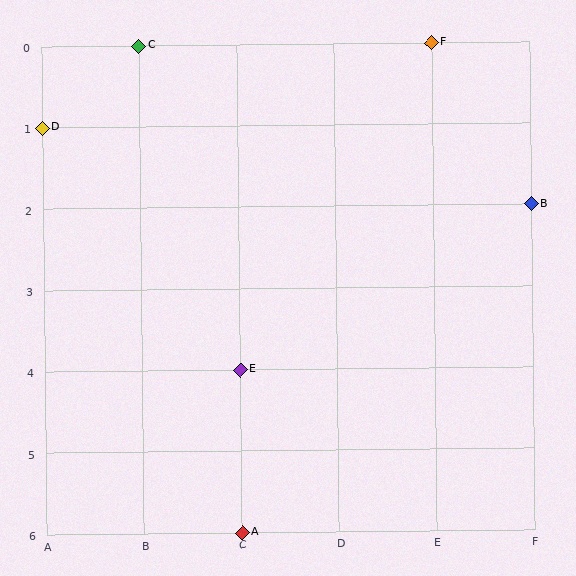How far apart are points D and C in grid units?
Points D and C are 1 column and 1 row apart (about 1.4 grid units diagonally).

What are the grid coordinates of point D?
Point D is at grid coordinates (A, 1).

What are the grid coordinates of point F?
Point F is at grid coordinates (E, 0).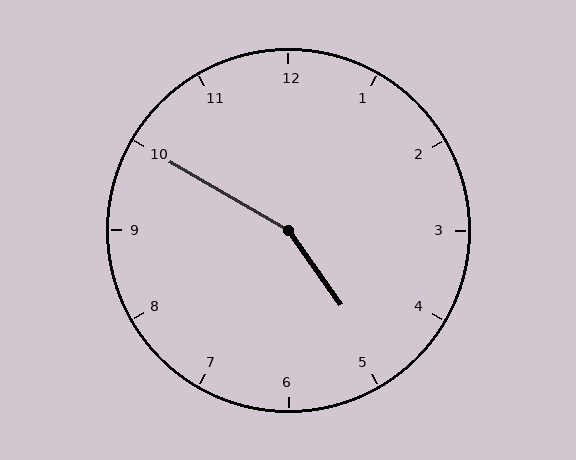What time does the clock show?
4:50.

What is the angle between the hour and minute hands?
Approximately 155 degrees.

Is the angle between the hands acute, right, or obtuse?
It is obtuse.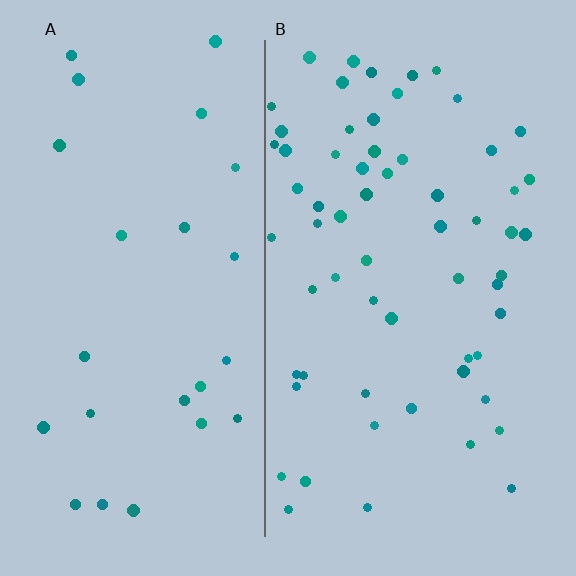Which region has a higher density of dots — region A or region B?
B (the right).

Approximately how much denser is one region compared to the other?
Approximately 2.5× — region B over region A.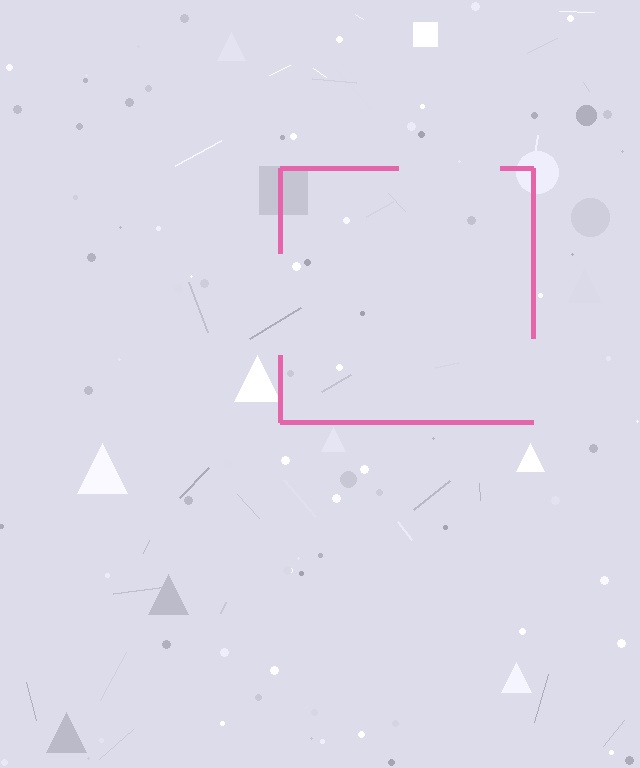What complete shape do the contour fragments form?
The contour fragments form a square.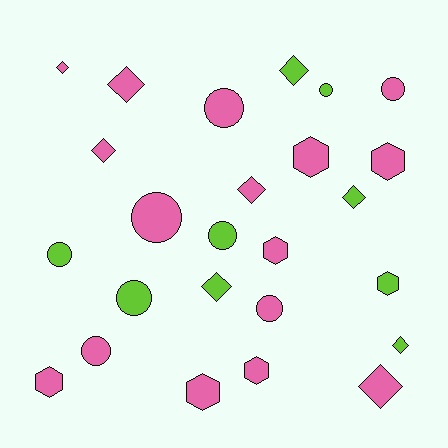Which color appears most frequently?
Pink, with 16 objects.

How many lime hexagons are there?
There is 1 lime hexagon.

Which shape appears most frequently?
Diamond, with 9 objects.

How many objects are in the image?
There are 25 objects.